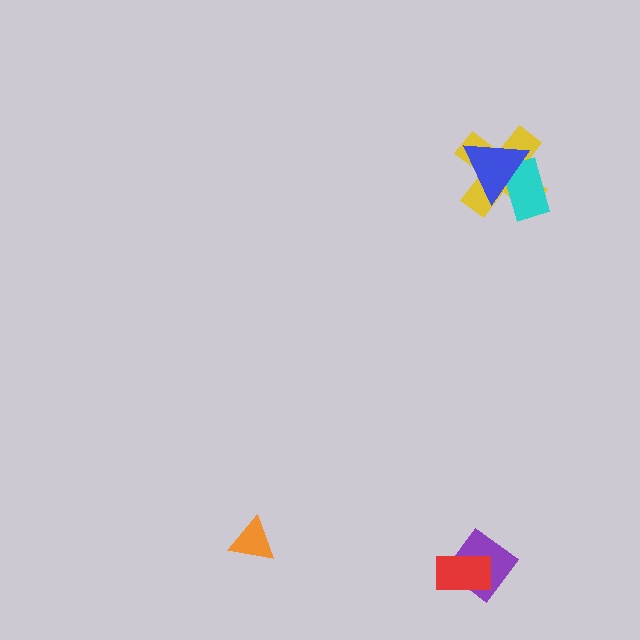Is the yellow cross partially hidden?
Yes, it is partially covered by another shape.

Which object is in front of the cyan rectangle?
The blue triangle is in front of the cyan rectangle.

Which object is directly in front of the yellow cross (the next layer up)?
The cyan rectangle is directly in front of the yellow cross.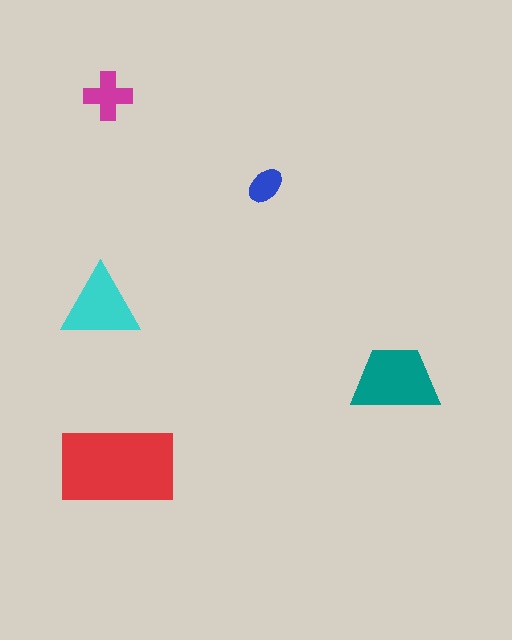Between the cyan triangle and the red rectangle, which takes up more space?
The red rectangle.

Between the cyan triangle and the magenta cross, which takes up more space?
The cyan triangle.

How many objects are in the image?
There are 5 objects in the image.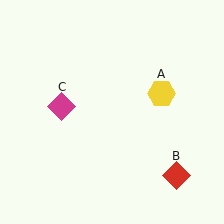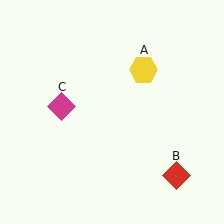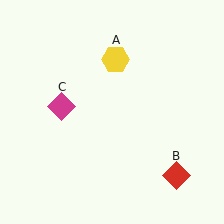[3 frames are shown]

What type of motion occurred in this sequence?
The yellow hexagon (object A) rotated counterclockwise around the center of the scene.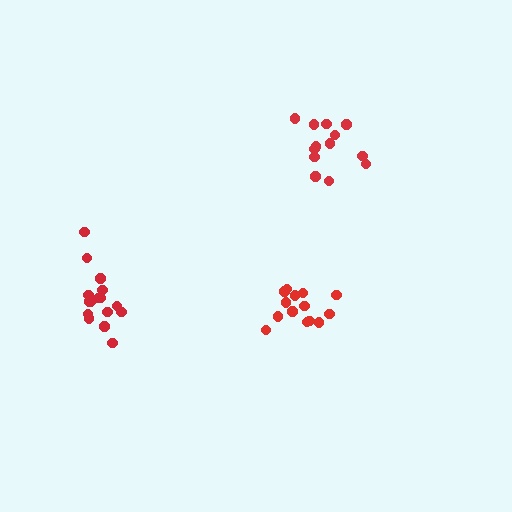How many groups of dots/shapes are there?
There are 3 groups.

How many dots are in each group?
Group 1: 13 dots, Group 2: 16 dots, Group 3: 14 dots (43 total).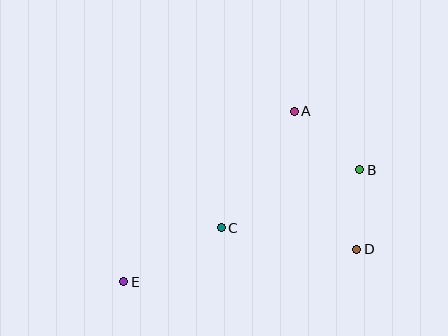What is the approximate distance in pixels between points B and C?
The distance between B and C is approximately 150 pixels.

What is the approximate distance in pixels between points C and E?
The distance between C and E is approximately 112 pixels.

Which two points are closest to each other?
Points B and D are closest to each other.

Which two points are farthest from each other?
Points B and E are farthest from each other.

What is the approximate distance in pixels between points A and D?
The distance between A and D is approximately 151 pixels.